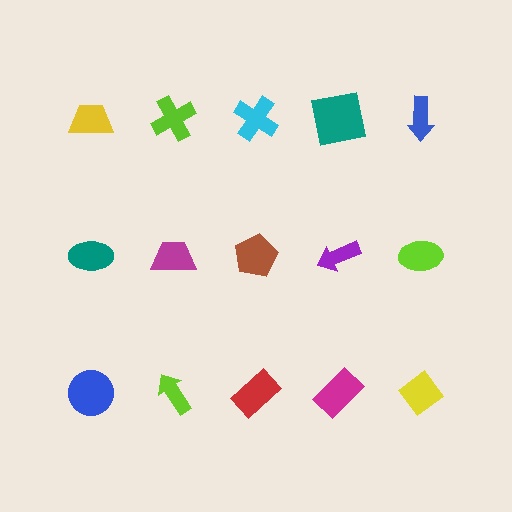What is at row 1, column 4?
A teal square.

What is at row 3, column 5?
A yellow diamond.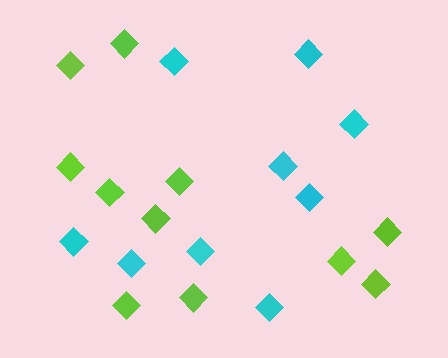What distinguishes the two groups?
There are 2 groups: one group of lime diamonds (11) and one group of cyan diamonds (9).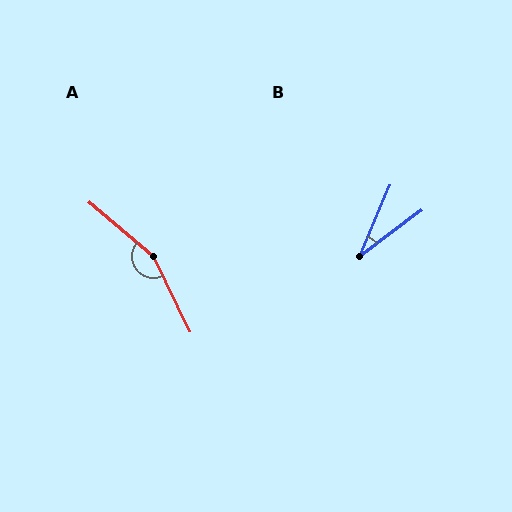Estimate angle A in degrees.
Approximately 156 degrees.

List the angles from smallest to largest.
B (30°), A (156°).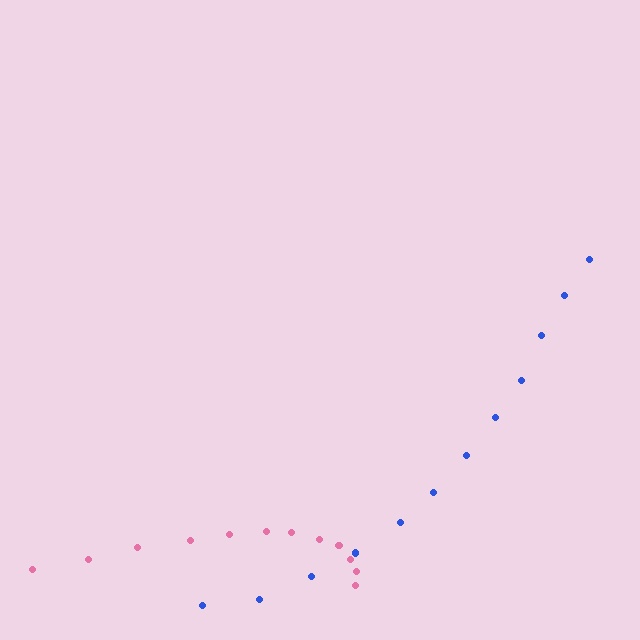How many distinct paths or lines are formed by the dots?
There are 2 distinct paths.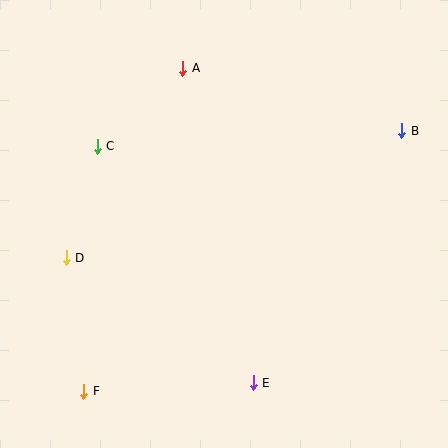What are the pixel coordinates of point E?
Point E is at (253, 383).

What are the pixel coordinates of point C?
Point C is at (97, 146).